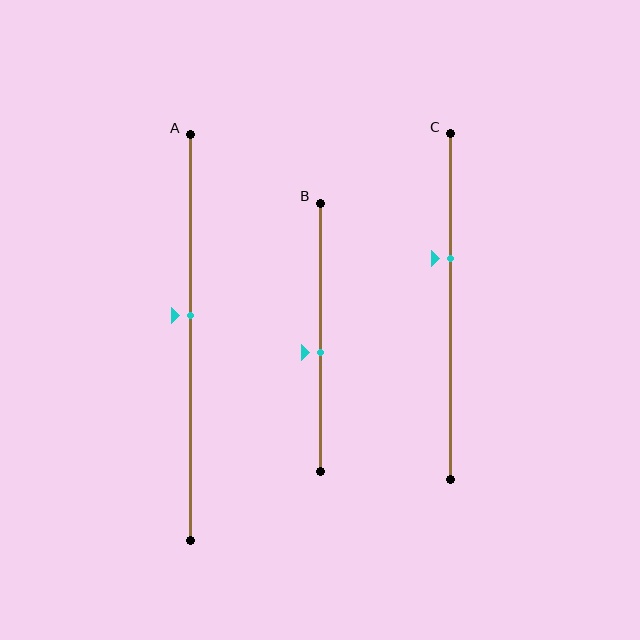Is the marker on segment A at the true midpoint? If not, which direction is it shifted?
No, the marker on segment A is shifted upward by about 5% of the segment length.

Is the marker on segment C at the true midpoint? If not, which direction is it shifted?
No, the marker on segment C is shifted upward by about 14% of the segment length.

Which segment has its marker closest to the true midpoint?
Segment A has its marker closest to the true midpoint.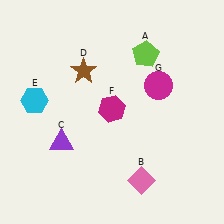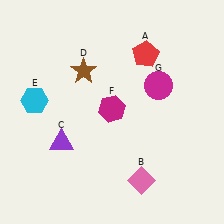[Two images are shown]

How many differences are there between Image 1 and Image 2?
There is 1 difference between the two images.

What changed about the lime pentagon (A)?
In Image 1, A is lime. In Image 2, it changed to red.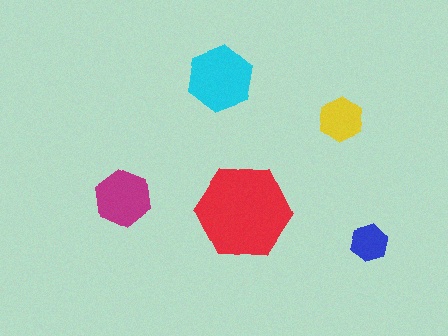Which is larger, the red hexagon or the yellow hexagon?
The red one.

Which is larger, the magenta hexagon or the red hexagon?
The red one.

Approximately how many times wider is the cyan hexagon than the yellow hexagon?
About 1.5 times wider.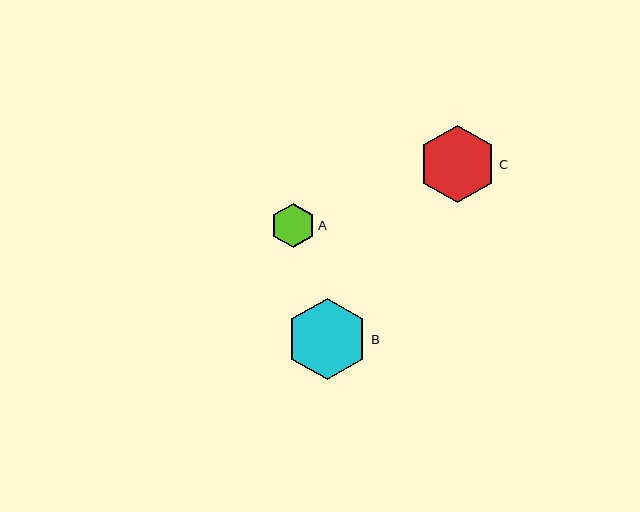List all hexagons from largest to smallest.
From largest to smallest: B, C, A.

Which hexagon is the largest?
Hexagon B is the largest with a size of approximately 81 pixels.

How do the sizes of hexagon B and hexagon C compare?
Hexagon B and hexagon C are approximately the same size.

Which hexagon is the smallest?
Hexagon A is the smallest with a size of approximately 45 pixels.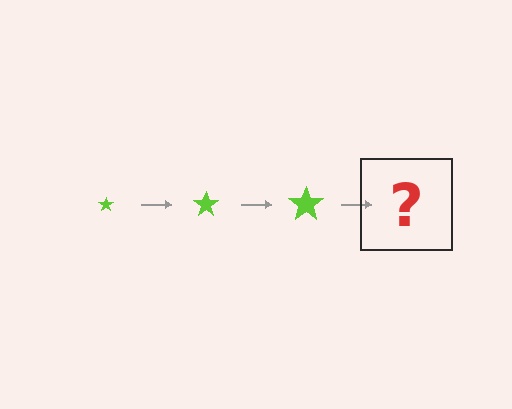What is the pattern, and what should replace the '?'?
The pattern is that the star gets progressively larger each step. The '?' should be a lime star, larger than the previous one.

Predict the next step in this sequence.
The next step is a lime star, larger than the previous one.